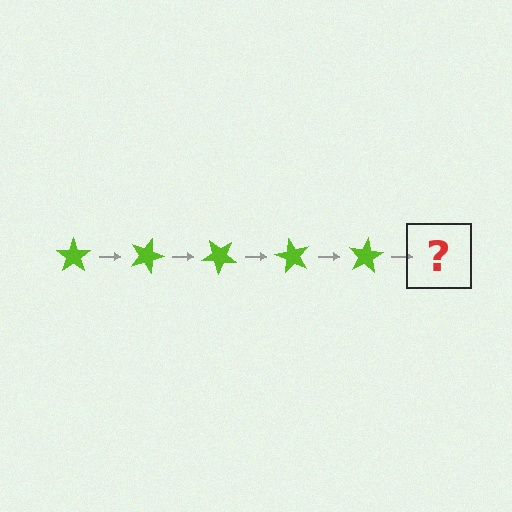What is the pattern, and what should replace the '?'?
The pattern is that the star rotates 20 degrees each step. The '?' should be a lime star rotated 100 degrees.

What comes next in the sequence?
The next element should be a lime star rotated 100 degrees.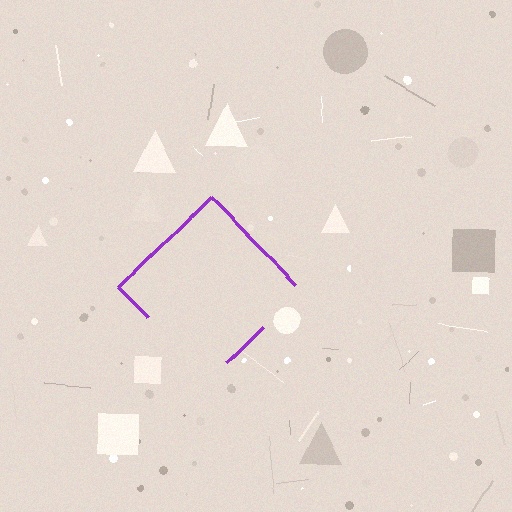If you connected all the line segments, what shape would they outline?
They would outline a diamond.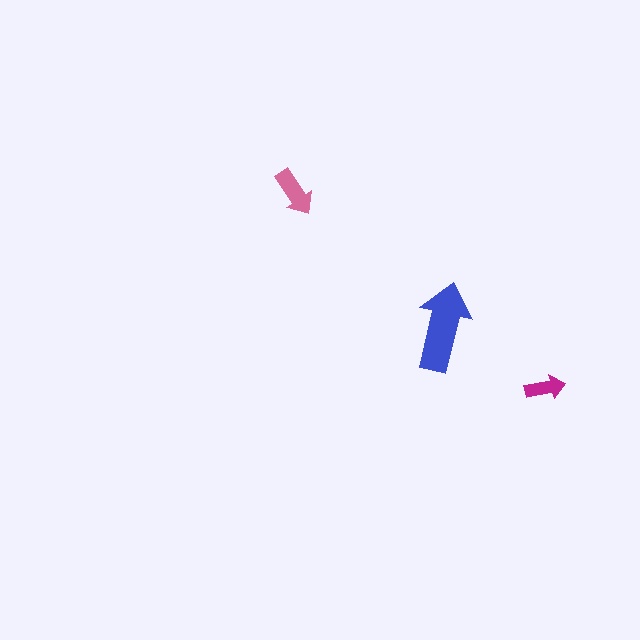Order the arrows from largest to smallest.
the blue one, the pink one, the magenta one.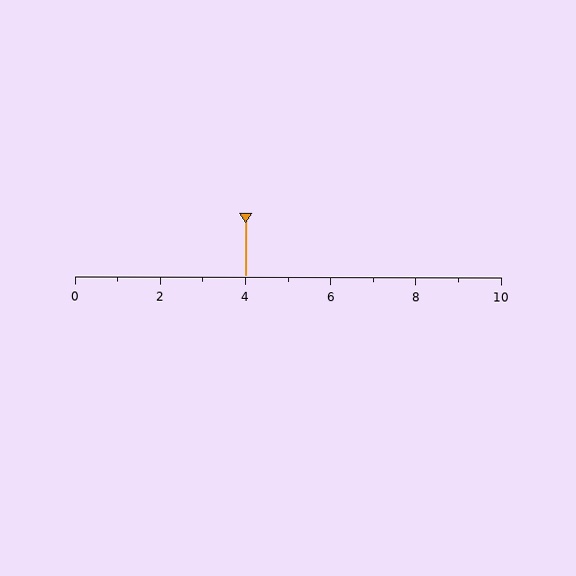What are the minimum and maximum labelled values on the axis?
The axis runs from 0 to 10.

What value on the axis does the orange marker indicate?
The marker indicates approximately 4.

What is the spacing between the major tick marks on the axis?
The major ticks are spaced 2 apart.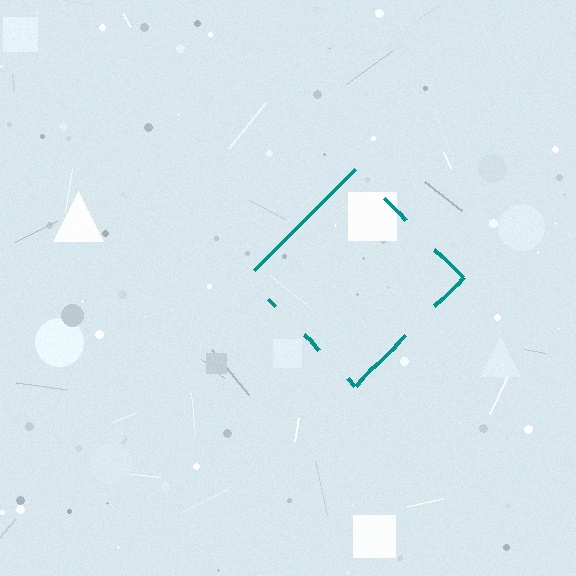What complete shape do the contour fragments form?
The contour fragments form a diamond.